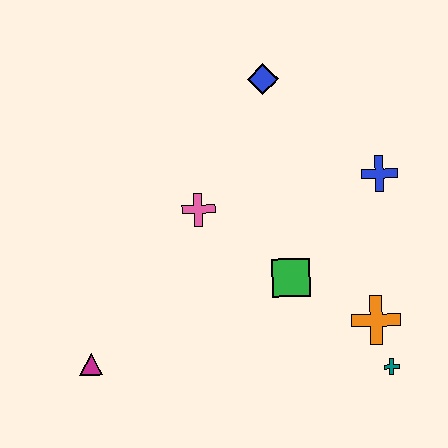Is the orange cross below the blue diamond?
Yes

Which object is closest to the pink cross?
The green square is closest to the pink cross.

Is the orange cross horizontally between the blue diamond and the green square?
No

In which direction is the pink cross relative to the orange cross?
The pink cross is to the left of the orange cross.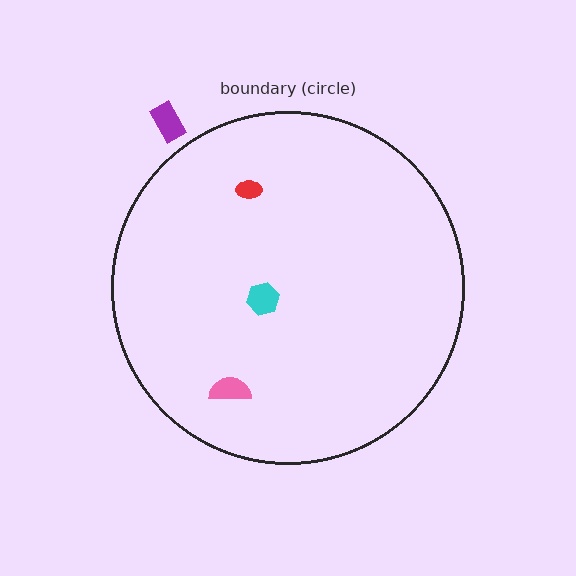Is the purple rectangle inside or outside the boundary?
Outside.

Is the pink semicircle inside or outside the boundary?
Inside.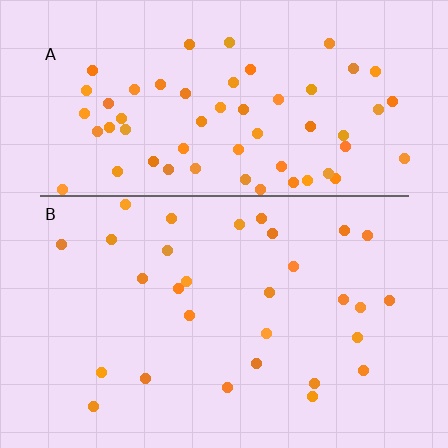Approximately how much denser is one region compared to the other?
Approximately 2.1× — region A over region B.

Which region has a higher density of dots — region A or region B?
A (the top).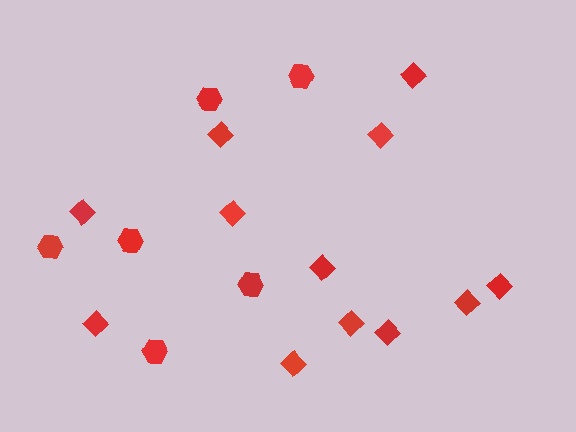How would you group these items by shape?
There are 2 groups: one group of diamonds (12) and one group of hexagons (6).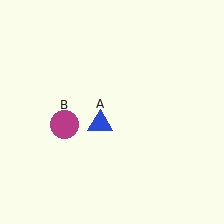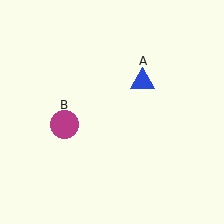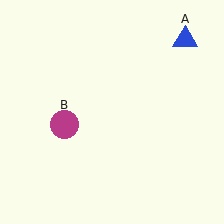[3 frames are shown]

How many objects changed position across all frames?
1 object changed position: blue triangle (object A).